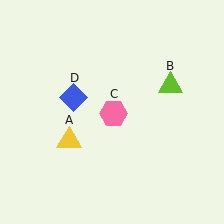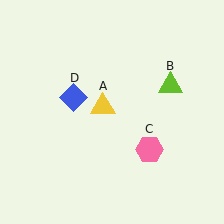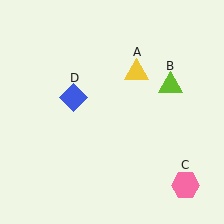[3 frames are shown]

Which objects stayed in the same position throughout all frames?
Lime triangle (object B) and blue diamond (object D) remained stationary.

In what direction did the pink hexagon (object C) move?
The pink hexagon (object C) moved down and to the right.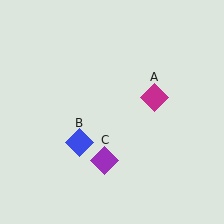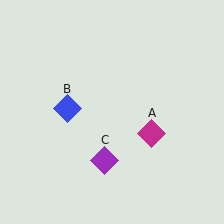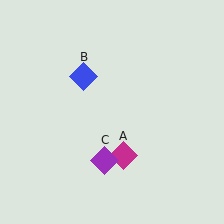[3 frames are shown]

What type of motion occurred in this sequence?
The magenta diamond (object A), blue diamond (object B) rotated clockwise around the center of the scene.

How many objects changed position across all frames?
2 objects changed position: magenta diamond (object A), blue diamond (object B).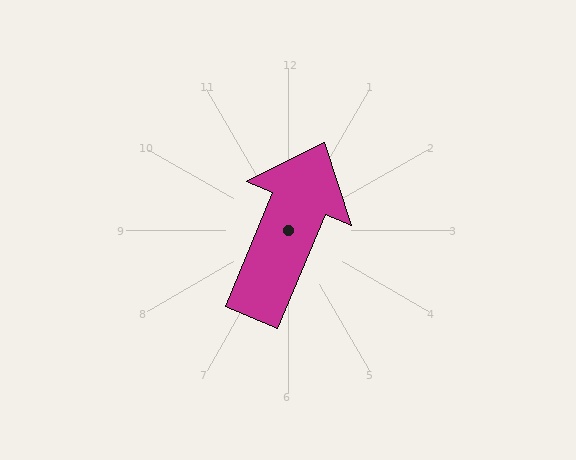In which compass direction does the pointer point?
Northeast.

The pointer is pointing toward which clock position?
Roughly 1 o'clock.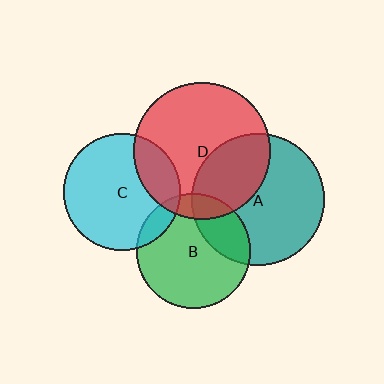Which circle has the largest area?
Circle D (red).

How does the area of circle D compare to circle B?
Approximately 1.4 times.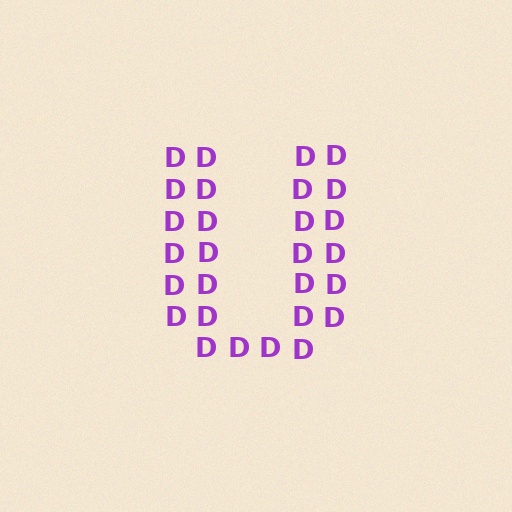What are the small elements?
The small elements are letter D's.